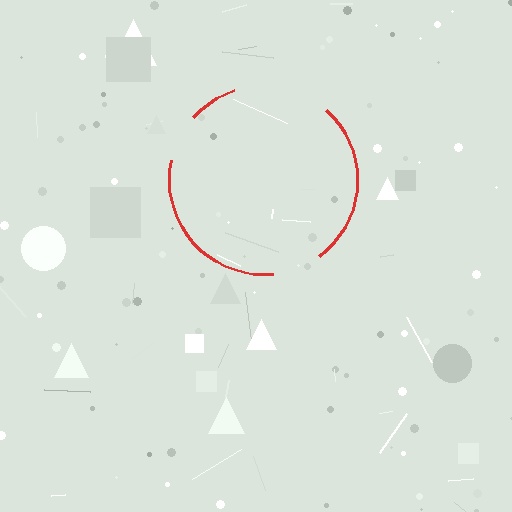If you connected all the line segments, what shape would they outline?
They would outline a circle.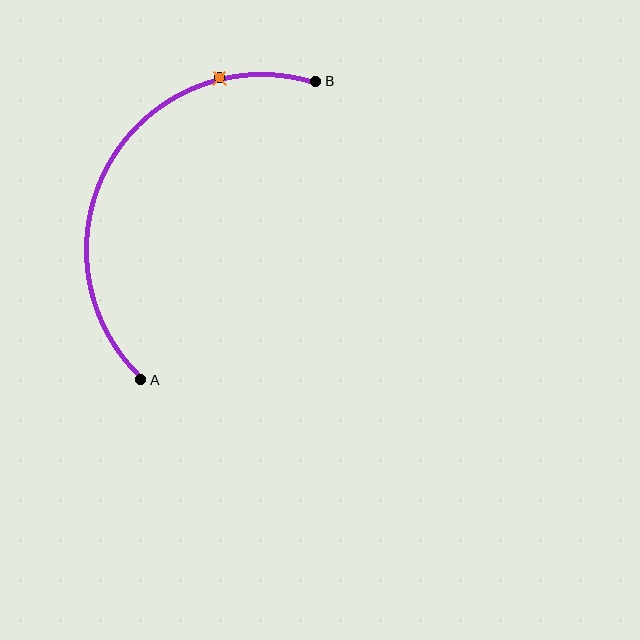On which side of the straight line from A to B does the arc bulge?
The arc bulges to the left of the straight line connecting A and B.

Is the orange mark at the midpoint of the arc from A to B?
No. The orange mark lies on the arc but is closer to endpoint B. The arc midpoint would be at the point on the curve equidistant along the arc from both A and B.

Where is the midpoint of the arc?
The arc midpoint is the point on the curve farthest from the straight line joining A and B. It sits to the left of that line.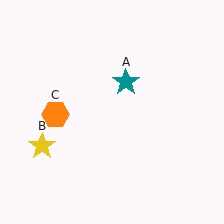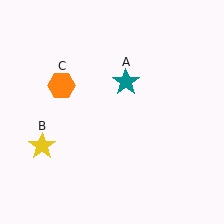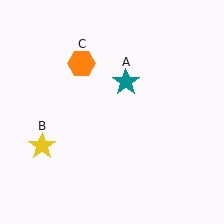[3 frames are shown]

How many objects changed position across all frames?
1 object changed position: orange hexagon (object C).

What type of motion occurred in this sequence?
The orange hexagon (object C) rotated clockwise around the center of the scene.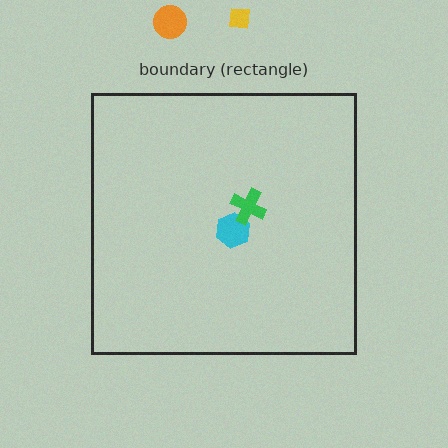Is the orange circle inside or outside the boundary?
Outside.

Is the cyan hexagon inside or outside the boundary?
Inside.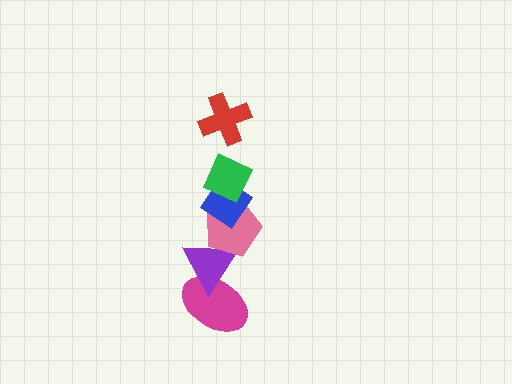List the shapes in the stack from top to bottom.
From top to bottom: the red cross, the green diamond, the blue diamond, the pink pentagon, the purple triangle, the magenta ellipse.